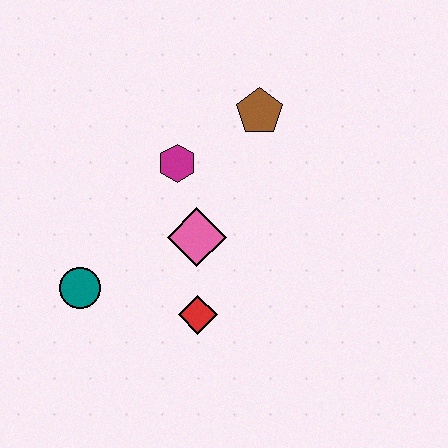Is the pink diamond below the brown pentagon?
Yes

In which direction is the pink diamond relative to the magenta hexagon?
The pink diamond is below the magenta hexagon.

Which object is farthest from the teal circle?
The brown pentagon is farthest from the teal circle.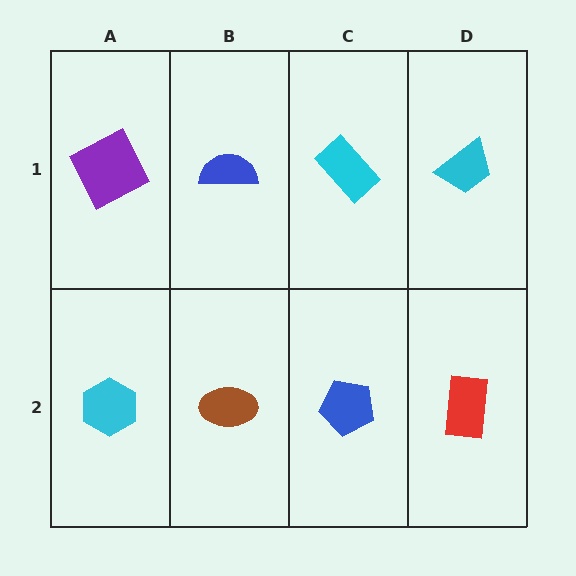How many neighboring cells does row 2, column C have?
3.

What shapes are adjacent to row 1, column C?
A blue pentagon (row 2, column C), a blue semicircle (row 1, column B), a cyan trapezoid (row 1, column D).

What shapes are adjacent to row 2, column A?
A purple square (row 1, column A), a brown ellipse (row 2, column B).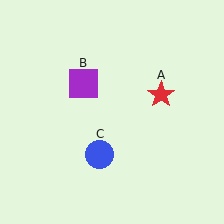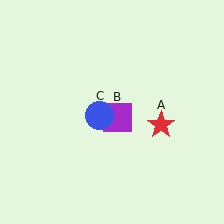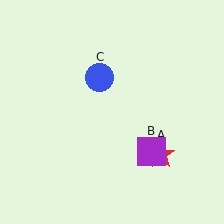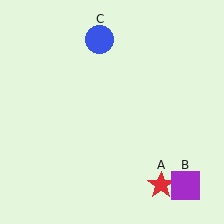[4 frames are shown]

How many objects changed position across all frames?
3 objects changed position: red star (object A), purple square (object B), blue circle (object C).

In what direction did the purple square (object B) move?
The purple square (object B) moved down and to the right.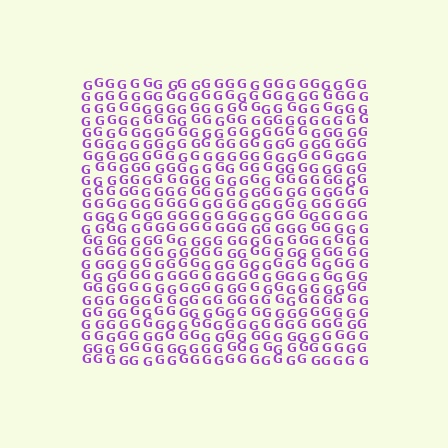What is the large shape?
The large shape is a square.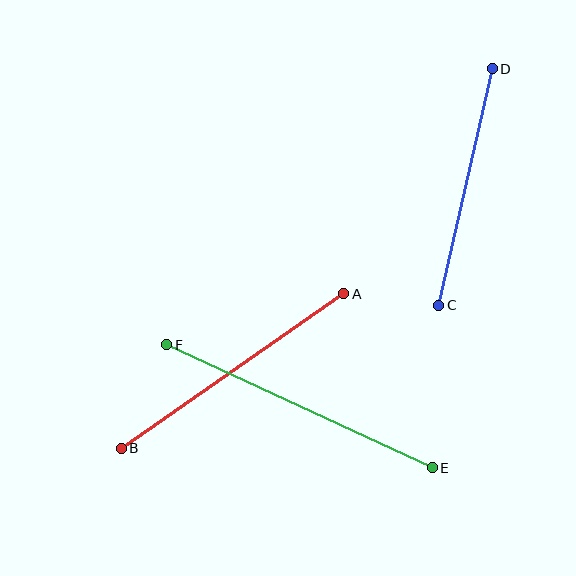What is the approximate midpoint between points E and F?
The midpoint is at approximately (299, 406) pixels.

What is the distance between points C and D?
The distance is approximately 243 pixels.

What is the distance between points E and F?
The distance is approximately 293 pixels.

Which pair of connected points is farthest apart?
Points E and F are farthest apart.